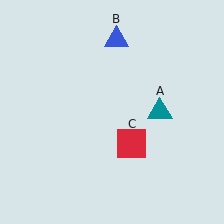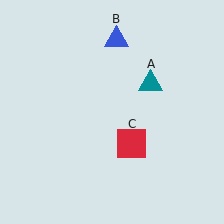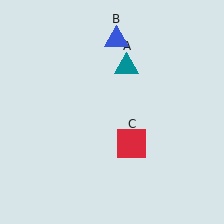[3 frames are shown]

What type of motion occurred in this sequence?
The teal triangle (object A) rotated counterclockwise around the center of the scene.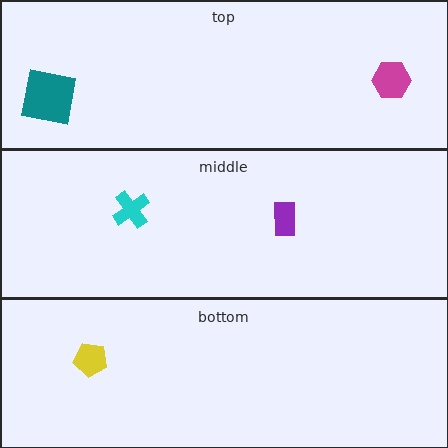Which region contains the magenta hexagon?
The top region.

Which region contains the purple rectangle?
The middle region.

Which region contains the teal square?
The top region.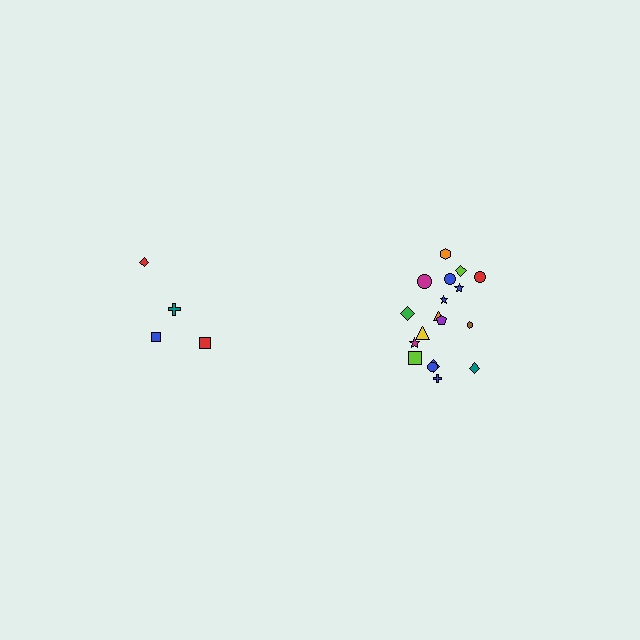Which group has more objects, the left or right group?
The right group.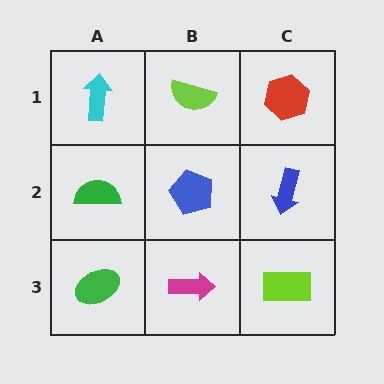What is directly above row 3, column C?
A blue arrow.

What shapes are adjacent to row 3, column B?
A blue pentagon (row 2, column B), a green ellipse (row 3, column A), a lime rectangle (row 3, column C).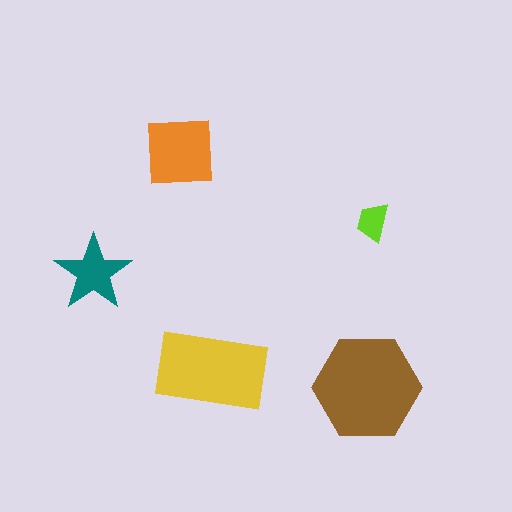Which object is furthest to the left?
The teal star is leftmost.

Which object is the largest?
The brown hexagon.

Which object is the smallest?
The lime trapezoid.